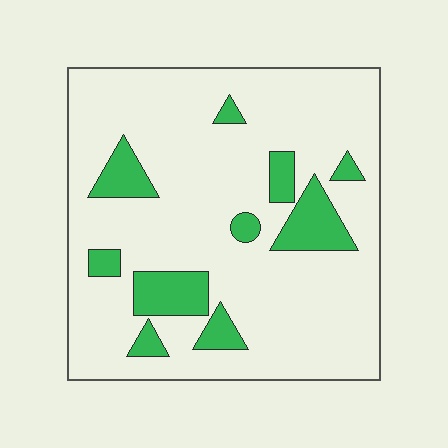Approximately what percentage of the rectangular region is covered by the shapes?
Approximately 15%.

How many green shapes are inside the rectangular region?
10.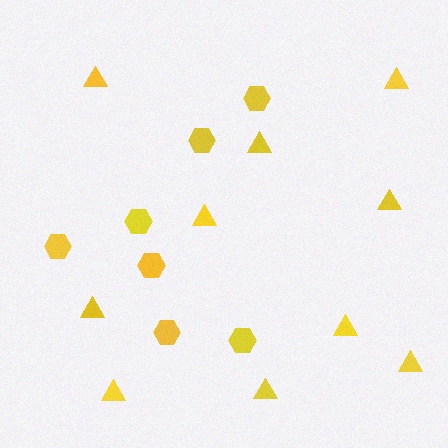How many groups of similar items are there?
There are 2 groups: one group of hexagons (7) and one group of triangles (10).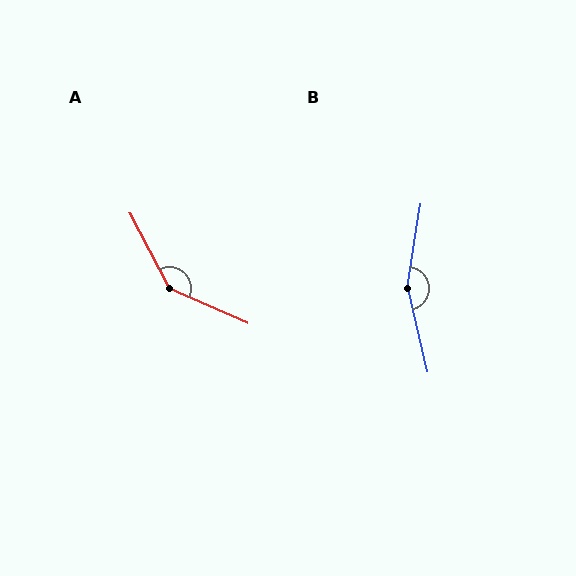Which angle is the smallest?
A, at approximately 141 degrees.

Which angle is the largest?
B, at approximately 157 degrees.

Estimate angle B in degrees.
Approximately 157 degrees.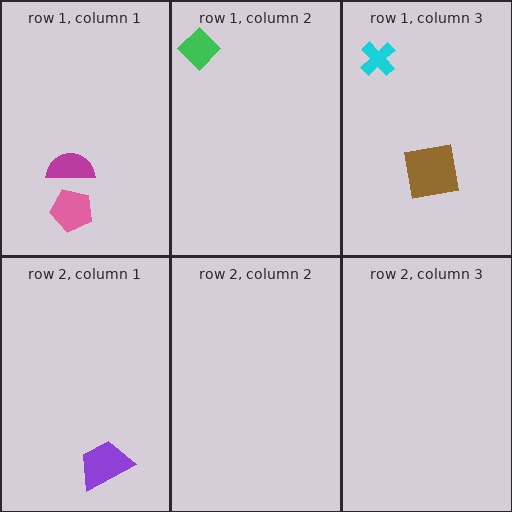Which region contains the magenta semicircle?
The row 1, column 1 region.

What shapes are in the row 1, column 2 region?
The green diamond.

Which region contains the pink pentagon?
The row 1, column 1 region.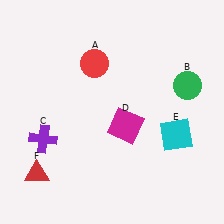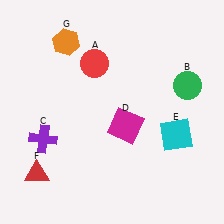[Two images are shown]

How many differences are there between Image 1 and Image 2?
There is 1 difference between the two images.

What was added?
An orange hexagon (G) was added in Image 2.